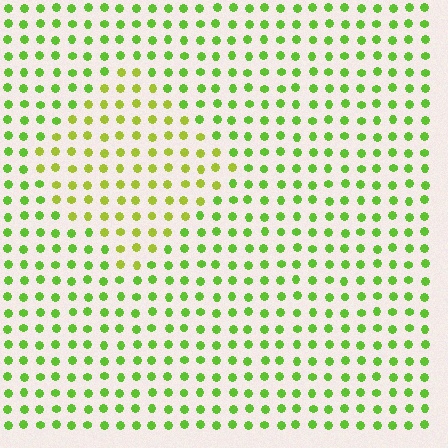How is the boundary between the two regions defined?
The boundary is defined purely by a slight shift in hue (about 28 degrees). Spacing, size, and orientation are identical on both sides.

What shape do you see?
I see a diamond.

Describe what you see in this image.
The image is filled with small lime elements in a uniform arrangement. A diamond-shaped region is visible where the elements are tinted to a slightly different hue, forming a subtle color boundary.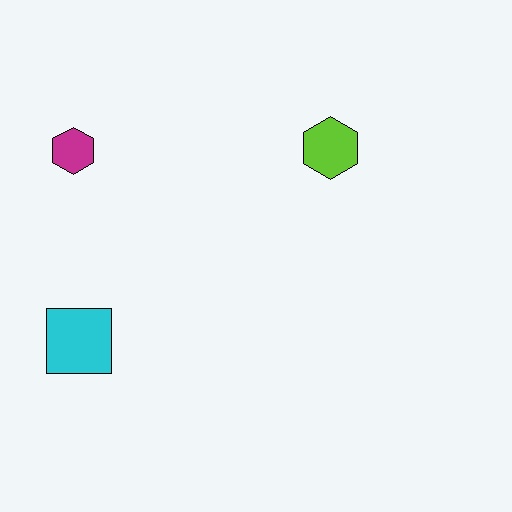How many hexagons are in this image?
There are 2 hexagons.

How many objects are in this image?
There are 3 objects.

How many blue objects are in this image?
There are no blue objects.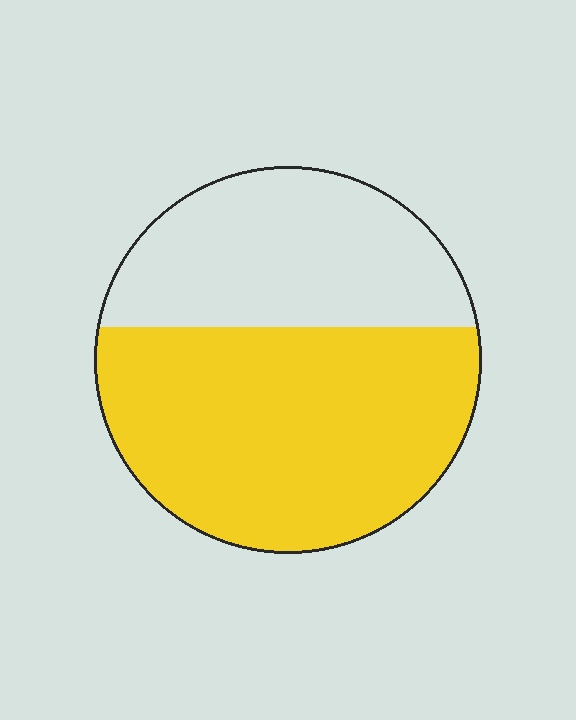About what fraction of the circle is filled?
About three fifths (3/5).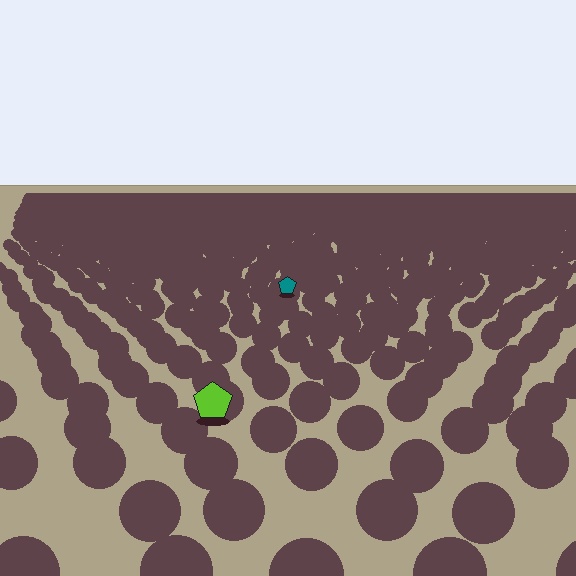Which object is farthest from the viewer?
The teal pentagon is farthest from the viewer. It appears smaller and the ground texture around it is denser.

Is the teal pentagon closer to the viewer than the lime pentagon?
No. The lime pentagon is closer — you can tell from the texture gradient: the ground texture is coarser near it.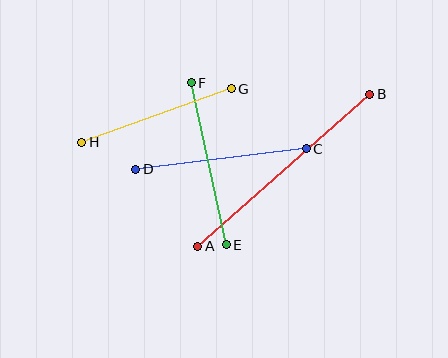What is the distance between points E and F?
The distance is approximately 166 pixels.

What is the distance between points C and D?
The distance is approximately 172 pixels.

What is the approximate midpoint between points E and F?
The midpoint is at approximately (209, 164) pixels.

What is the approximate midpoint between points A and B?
The midpoint is at approximately (284, 170) pixels.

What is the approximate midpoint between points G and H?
The midpoint is at approximately (157, 116) pixels.